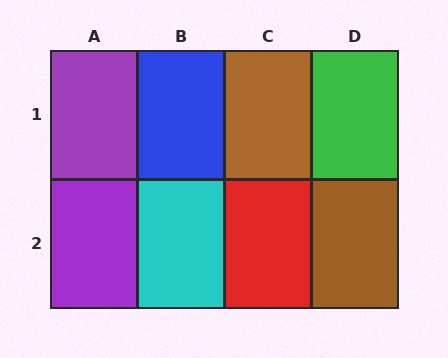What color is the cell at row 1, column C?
Brown.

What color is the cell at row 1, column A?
Purple.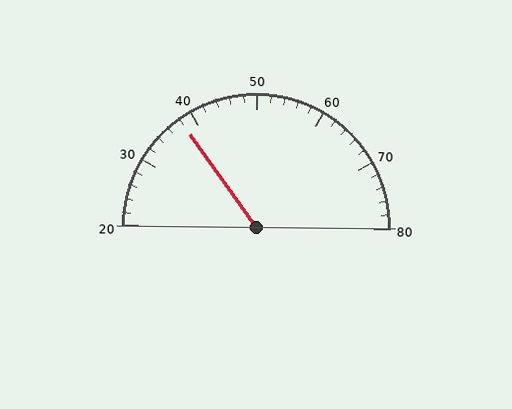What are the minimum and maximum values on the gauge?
The gauge ranges from 20 to 80.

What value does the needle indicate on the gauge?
The needle indicates approximately 38.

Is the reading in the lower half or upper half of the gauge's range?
The reading is in the lower half of the range (20 to 80).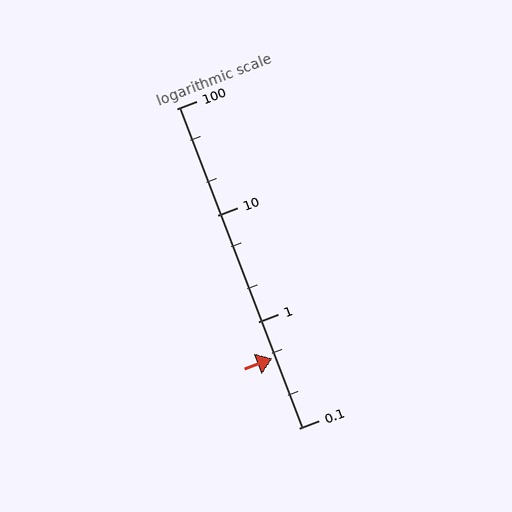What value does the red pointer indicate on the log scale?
The pointer indicates approximately 0.45.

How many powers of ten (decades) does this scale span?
The scale spans 3 decades, from 0.1 to 100.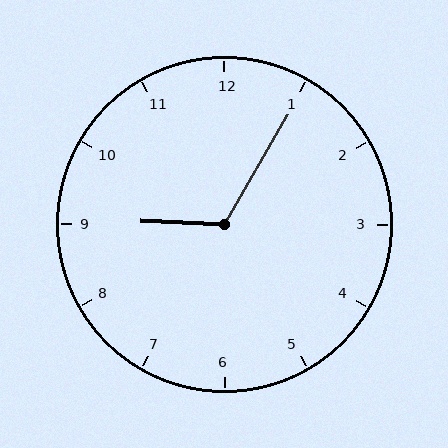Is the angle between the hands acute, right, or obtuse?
It is obtuse.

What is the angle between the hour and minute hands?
Approximately 118 degrees.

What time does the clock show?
9:05.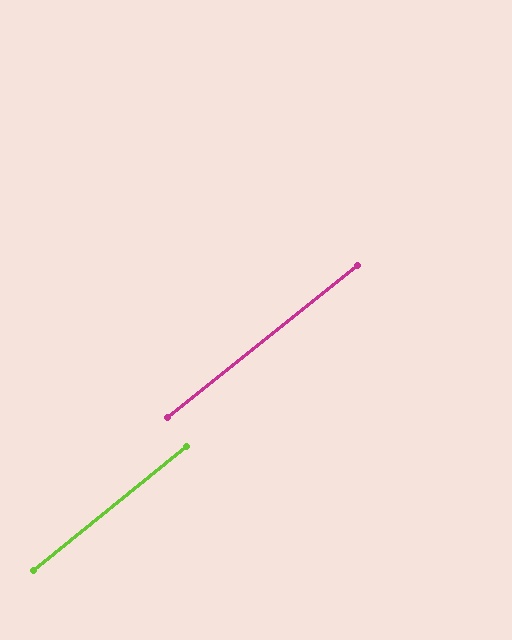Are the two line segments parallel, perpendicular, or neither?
Parallel — their directions differ by only 0.2°.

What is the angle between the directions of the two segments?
Approximately 0 degrees.